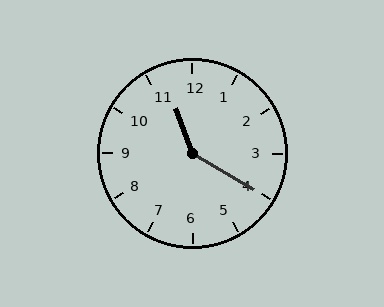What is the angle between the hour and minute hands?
Approximately 140 degrees.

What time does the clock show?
11:20.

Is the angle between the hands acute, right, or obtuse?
It is obtuse.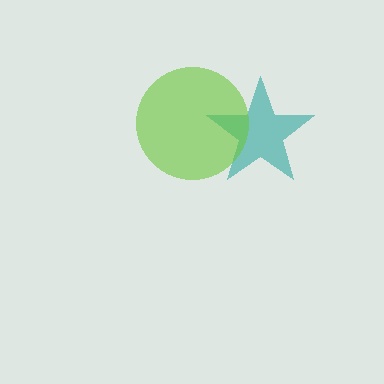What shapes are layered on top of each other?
The layered shapes are: a teal star, a lime circle.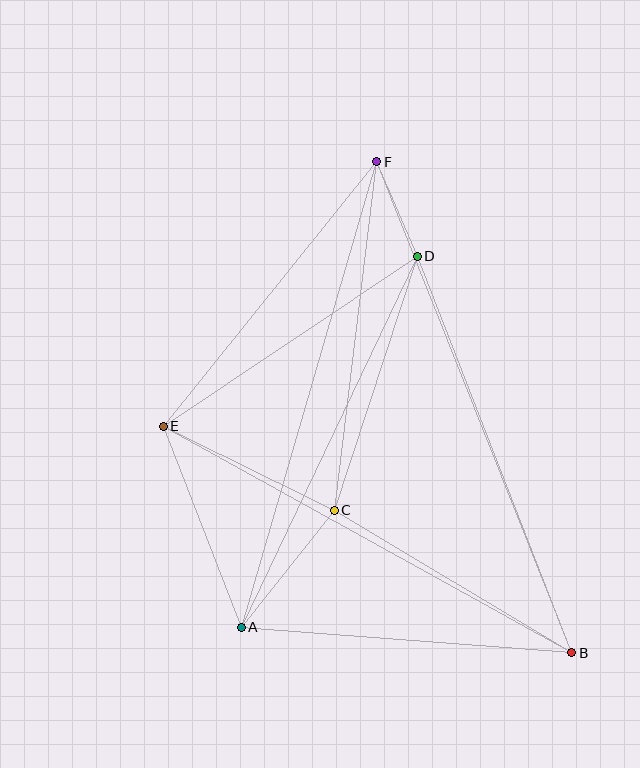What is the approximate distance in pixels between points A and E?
The distance between A and E is approximately 215 pixels.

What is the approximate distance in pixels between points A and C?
The distance between A and C is approximately 149 pixels.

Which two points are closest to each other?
Points D and F are closest to each other.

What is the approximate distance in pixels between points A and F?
The distance between A and F is approximately 485 pixels.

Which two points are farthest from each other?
Points B and F are farthest from each other.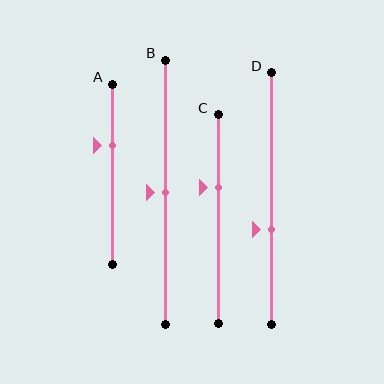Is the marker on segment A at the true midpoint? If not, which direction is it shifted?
No, the marker on segment A is shifted upward by about 16% of the segment length.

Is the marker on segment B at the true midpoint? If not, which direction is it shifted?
Yes, the marker on segment B is at the true midpoint.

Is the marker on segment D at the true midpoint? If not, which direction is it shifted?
No, the marker on segment D is shifted downward by about 12% of the segment length.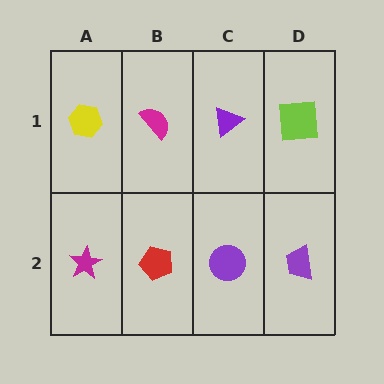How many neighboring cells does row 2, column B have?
3.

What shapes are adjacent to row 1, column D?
A purple trapezoid (row 2, column D), a purple triangle (row 1, column C).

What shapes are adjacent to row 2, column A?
A yellow hexagon (row 1, column A), a red pentagon (row 2, column B).